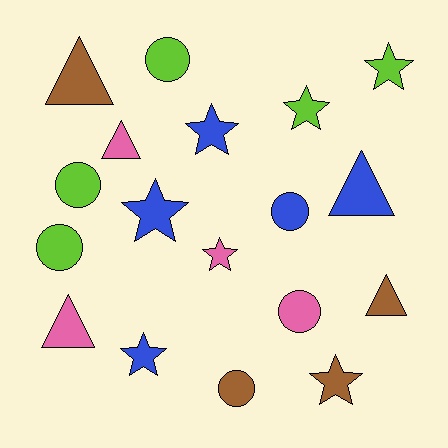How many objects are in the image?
There are 18 objects.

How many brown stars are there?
There is 1 brown star.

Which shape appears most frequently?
Star, with 7 objects.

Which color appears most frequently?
Blue, with 5 objects.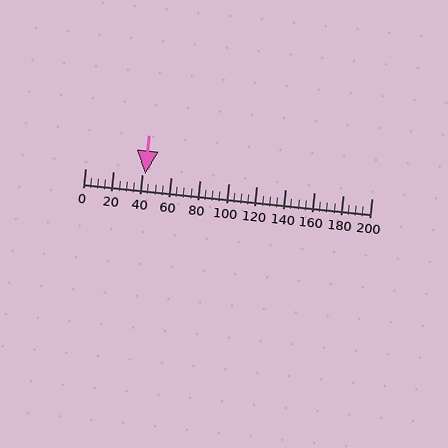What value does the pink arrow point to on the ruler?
The pink arrow points to approximately 42.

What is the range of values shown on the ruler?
The ruler shows values from 0 to 200.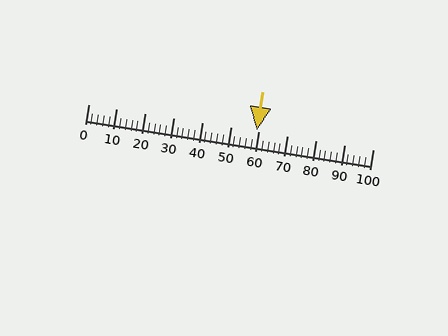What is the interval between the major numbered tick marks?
The major tick marks are spaced 10 units apart.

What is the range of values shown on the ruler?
The ruler shows values from 0 to 100.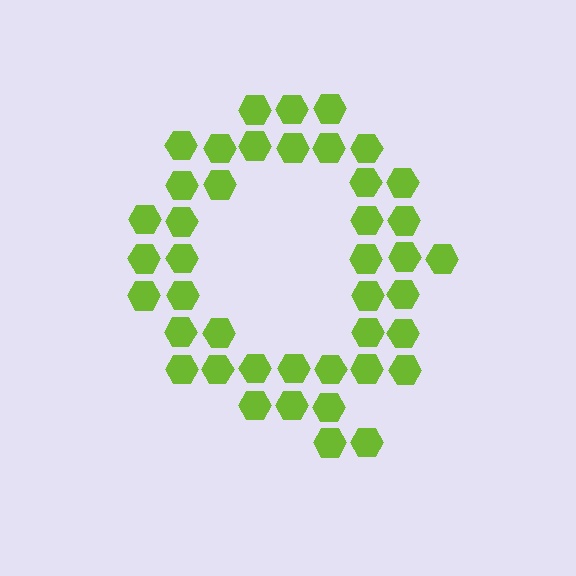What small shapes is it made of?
It is made of small hexagons.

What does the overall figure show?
The overall figure shows the letter Q.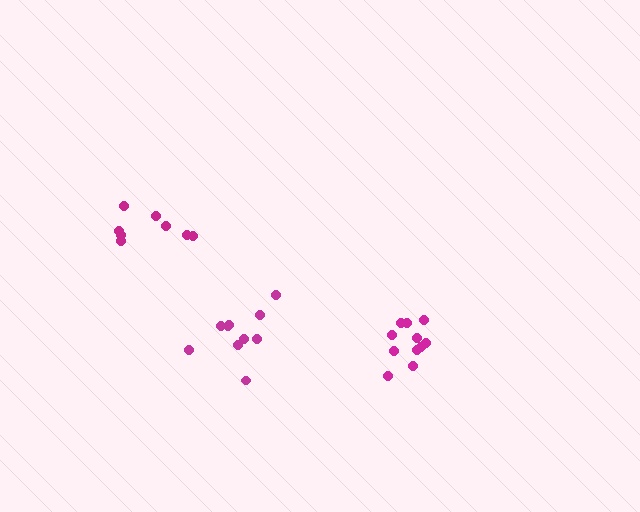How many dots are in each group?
Group 1: 10 dots, Group 2: 8 dots, Group 3: 11 dots (29 total).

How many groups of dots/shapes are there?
There are 3 groups.